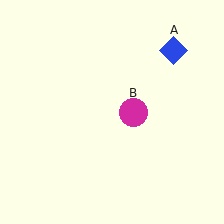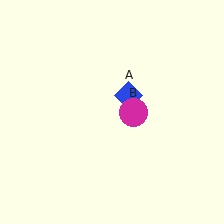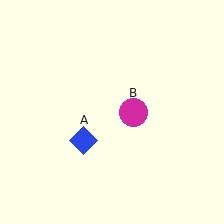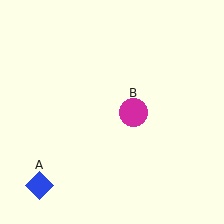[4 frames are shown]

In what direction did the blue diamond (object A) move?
The blue diamond (object A) moved down and to the left.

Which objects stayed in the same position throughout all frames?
Magenta circle (object B) remained stationary.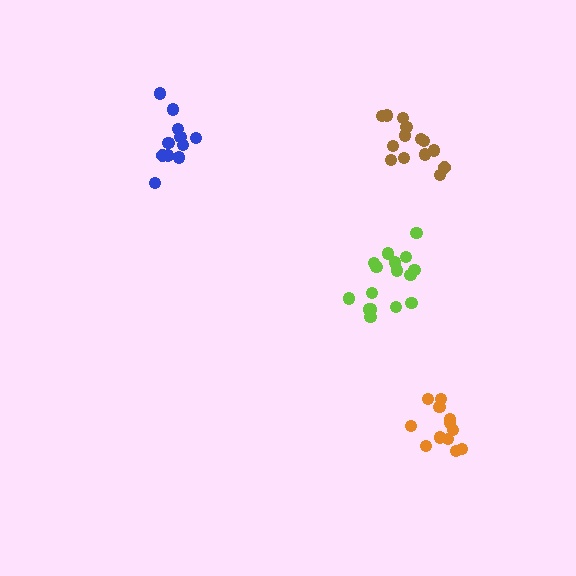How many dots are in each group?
Group 1: 11 dots, Group 2: 14 dots, Group 3: 16 dots, Group 4: 12 dots (53 total).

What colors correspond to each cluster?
The clusters are colored: blue, brown, lime, orange.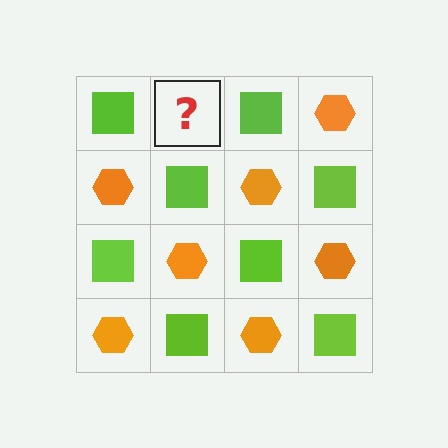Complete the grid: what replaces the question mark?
The question mark should be replaced with an orange hexagon.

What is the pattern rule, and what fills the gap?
The rule is that it alternates lime square and orange hexagon in a checkerboard pattern. The gap should be filled with an orange hexagon.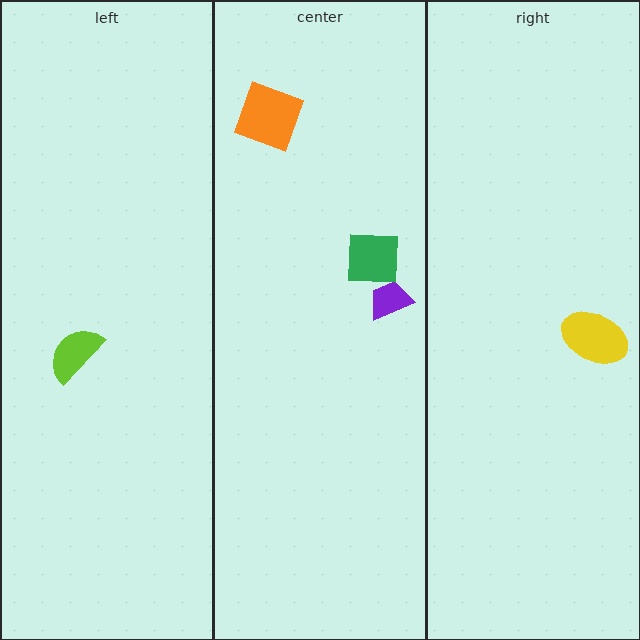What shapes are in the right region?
The yellow ellipse.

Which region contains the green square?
The center region.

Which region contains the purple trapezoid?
The center region.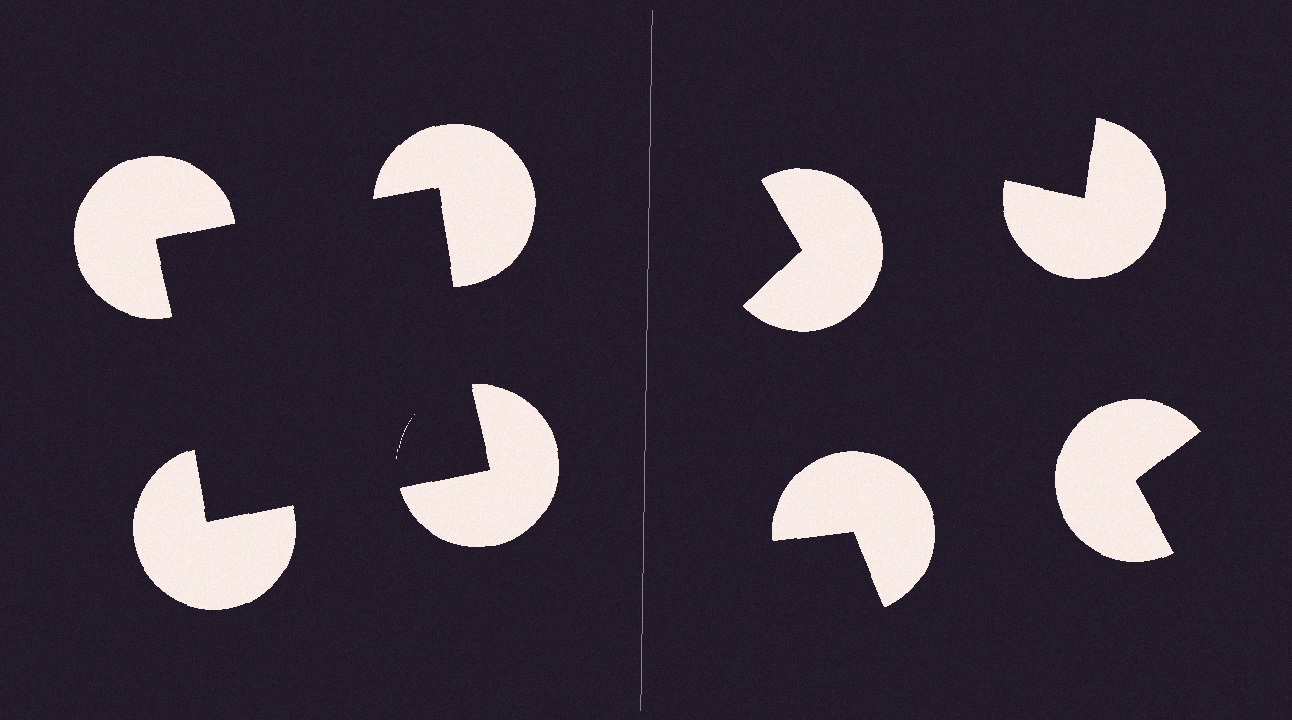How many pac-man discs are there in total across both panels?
8 — 4 on each side.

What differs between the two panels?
The pac-man discs are positioned identically on both sides; only the wedge orientations differ. On the left they align to a square; on the right they are misaligned.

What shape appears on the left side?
An illusory square.